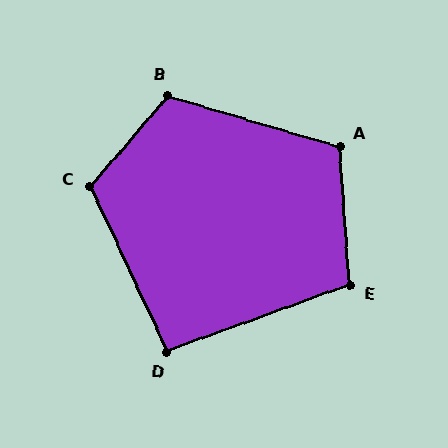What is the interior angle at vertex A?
Approximately 110 degrees (obtuse).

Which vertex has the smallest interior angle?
D, at approximately 95 degrees.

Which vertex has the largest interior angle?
B, at approximately 115 degrees.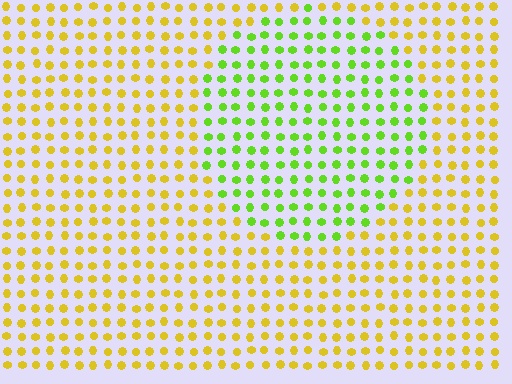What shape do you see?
I see a circle.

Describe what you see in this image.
The image is filled with small yellow elements in a uniform arrangement. A circle-shaped region is visible where the elements are tinted to a slightly different hue, forming a subtle color boundary.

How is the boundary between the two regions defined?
The boundary is defined purely by a slight shift in hue (about 47 degrees). Spacing, size, and orientation are identical on both sides.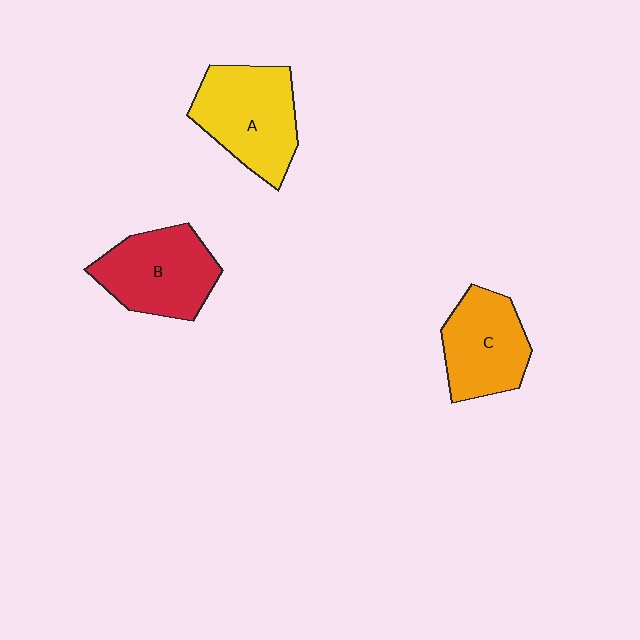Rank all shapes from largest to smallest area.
From largest to smallest: A (yellow), B (red), C (orange).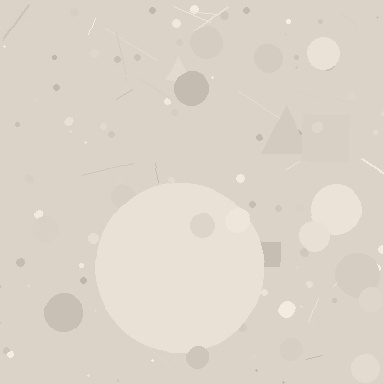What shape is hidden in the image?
A circle is hidden in the image.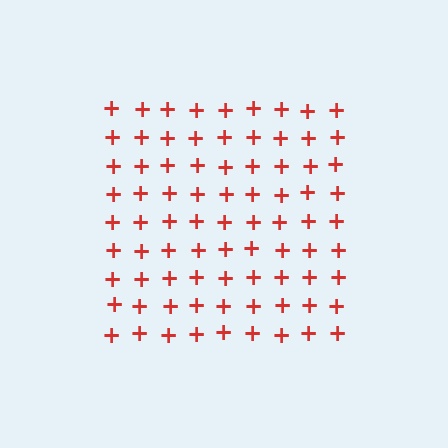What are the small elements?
The small elements are plus signs.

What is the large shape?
The large shape is a square.